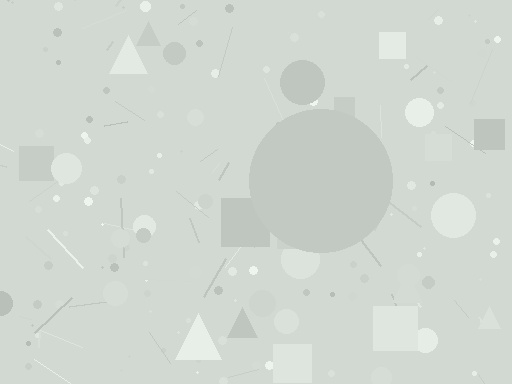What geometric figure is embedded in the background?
A circle is embedded in the background.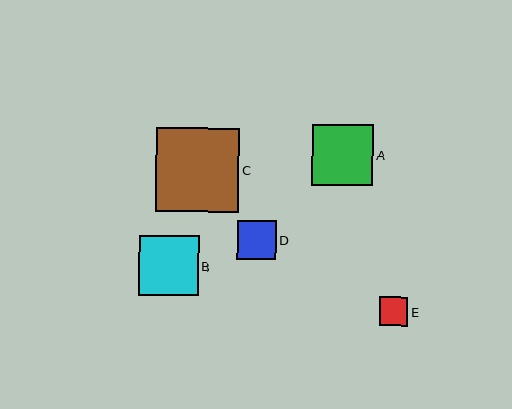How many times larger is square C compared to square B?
Square C is approximately 1.4 times the size of square B.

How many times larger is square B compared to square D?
Square B is approximately 1.6 times the size of square D.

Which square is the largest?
Square C is the largest with a size of approximately 83 pixels.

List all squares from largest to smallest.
From largest to smallest: C, A, B, D, E.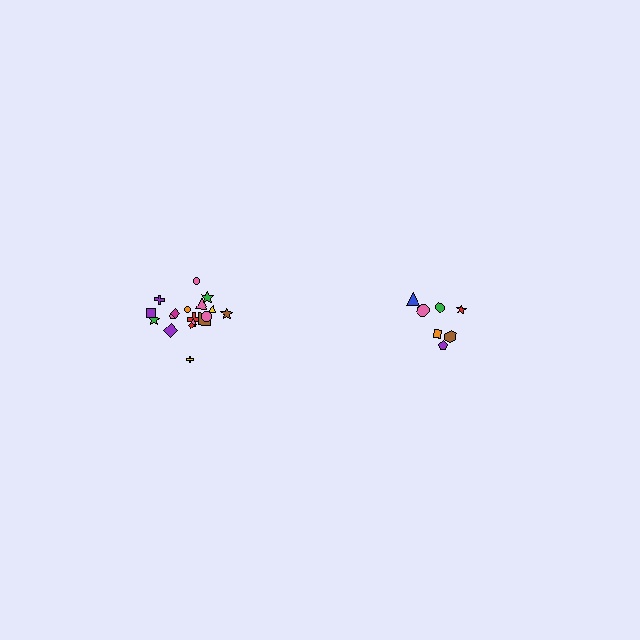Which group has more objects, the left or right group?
The left group.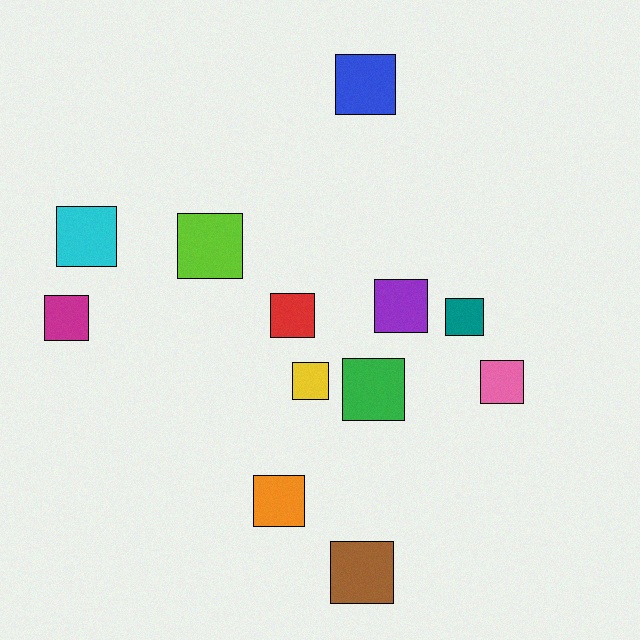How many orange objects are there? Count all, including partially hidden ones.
There is 1 orange object.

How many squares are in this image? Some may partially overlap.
There are 12 squares.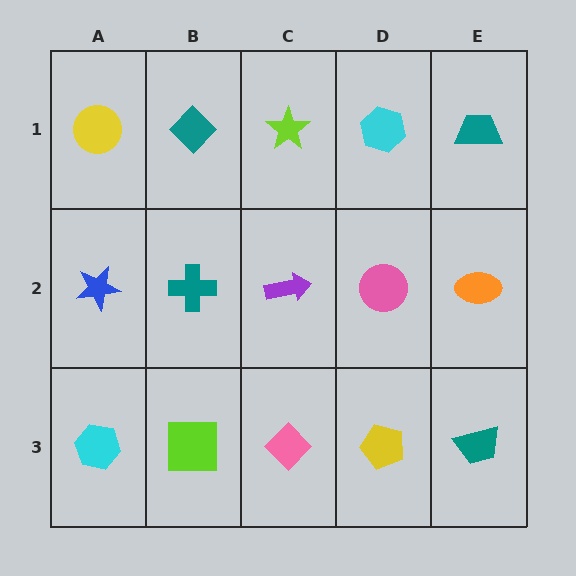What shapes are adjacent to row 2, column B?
A teal diamond (row 1, column B), a lime square (row 3, column B), a blue star (row 2, column A), a purple arrow (row 2, column C).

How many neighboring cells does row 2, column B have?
4.